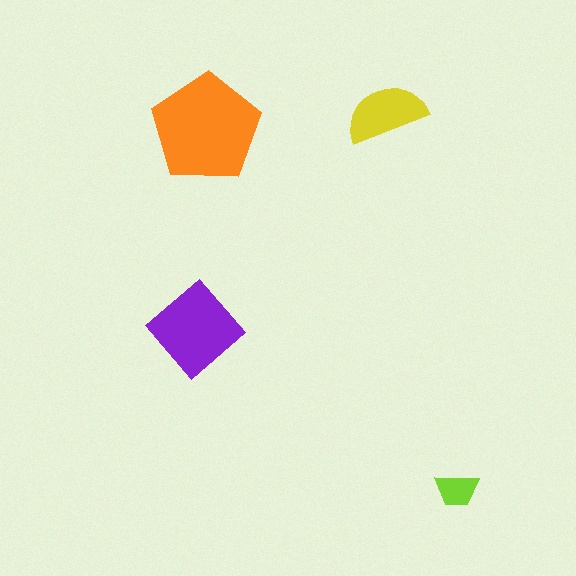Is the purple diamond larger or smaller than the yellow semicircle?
Larger.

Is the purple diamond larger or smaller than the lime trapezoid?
Larger.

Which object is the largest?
The orange pentagon.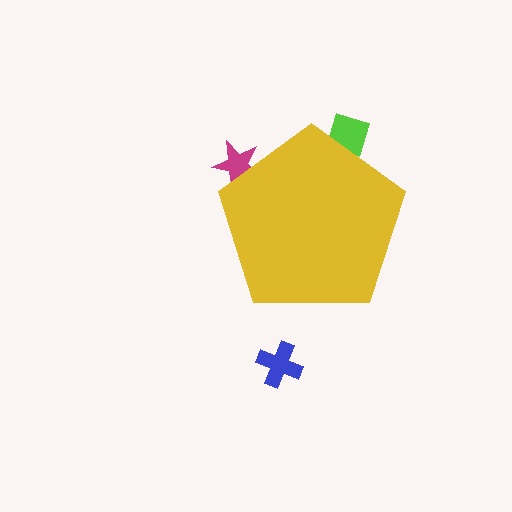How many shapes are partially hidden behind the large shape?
2 shapes are partially hidden.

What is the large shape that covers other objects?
A yellow pentagon.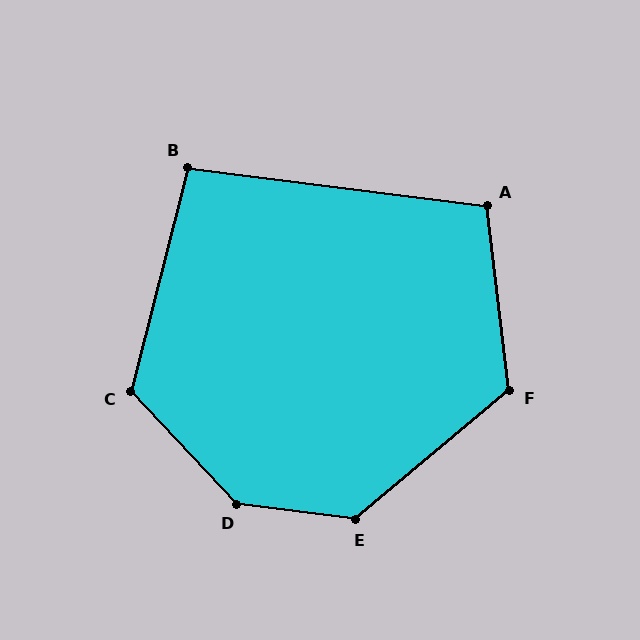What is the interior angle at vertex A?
Approximately 104 degrees (obtuse).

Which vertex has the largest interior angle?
D, at approximately 140 degrees.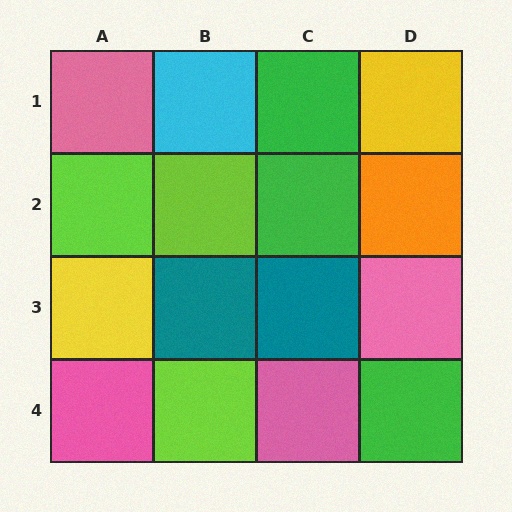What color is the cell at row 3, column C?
Teal.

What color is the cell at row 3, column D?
Pink.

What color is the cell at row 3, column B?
Teal.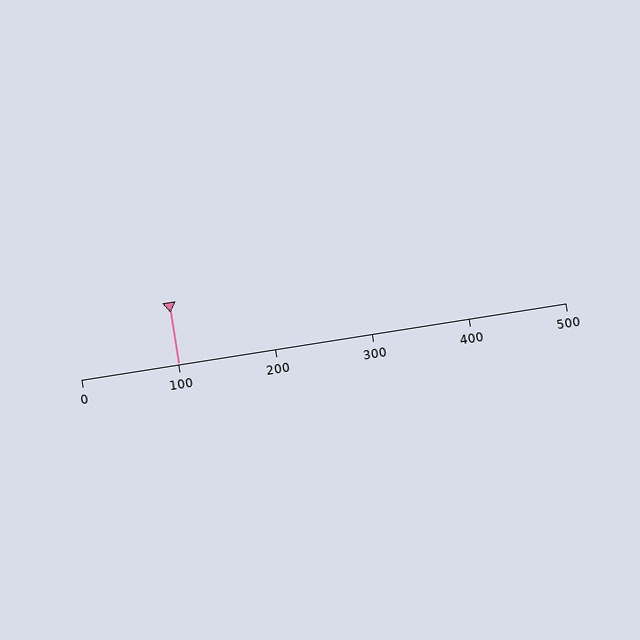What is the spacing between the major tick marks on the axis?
The major ticks are spaced 100 apart.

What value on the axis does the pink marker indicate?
The marker indicates approximately 100.